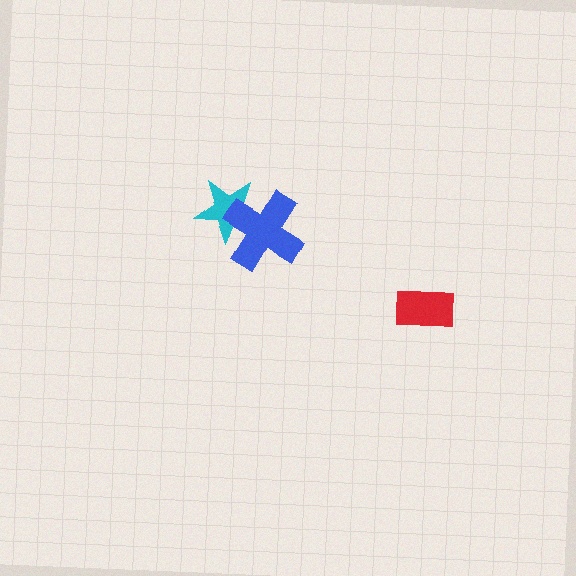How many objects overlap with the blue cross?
1 object overlaps with the blue cross.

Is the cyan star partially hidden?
Yes, it is partially covered by another shape.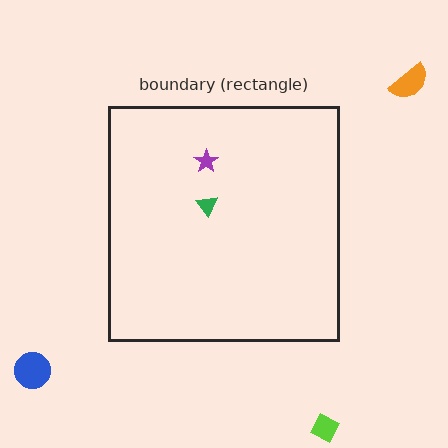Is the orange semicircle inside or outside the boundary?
Outside.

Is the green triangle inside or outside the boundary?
Inside.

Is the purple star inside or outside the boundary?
Inside.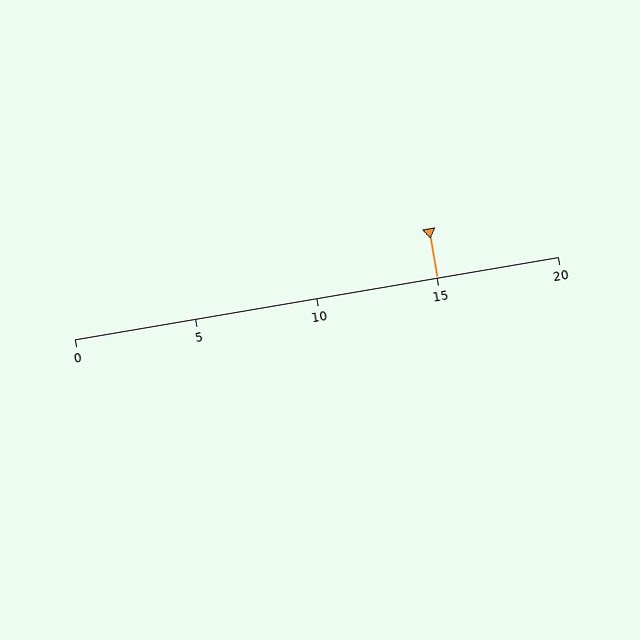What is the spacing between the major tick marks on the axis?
The major ticks are spaced 5 apart.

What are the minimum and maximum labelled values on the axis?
The axis runs from 0 to 20.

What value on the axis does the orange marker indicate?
The marker indicates approximately 15.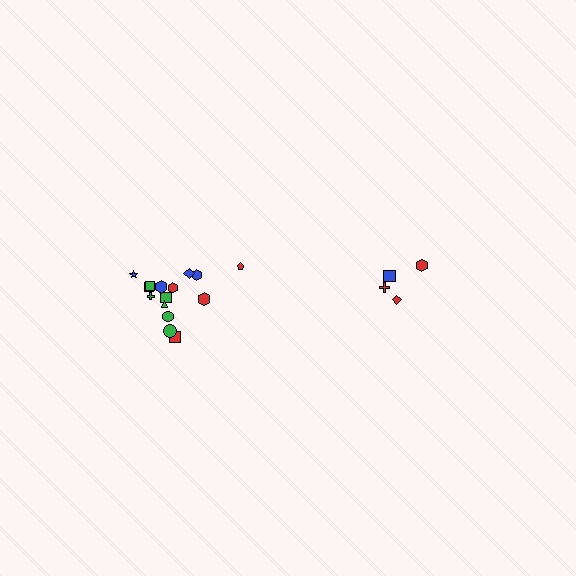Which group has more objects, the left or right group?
The left group.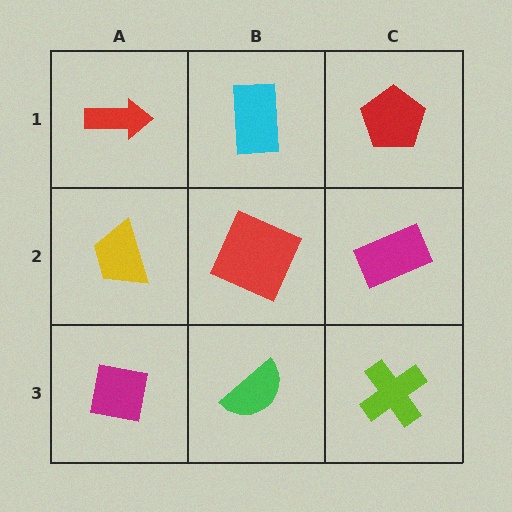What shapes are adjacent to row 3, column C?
A magenta rectangle (row 2, column C), a green semicircle (row 3, column B).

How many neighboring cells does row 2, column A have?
3.